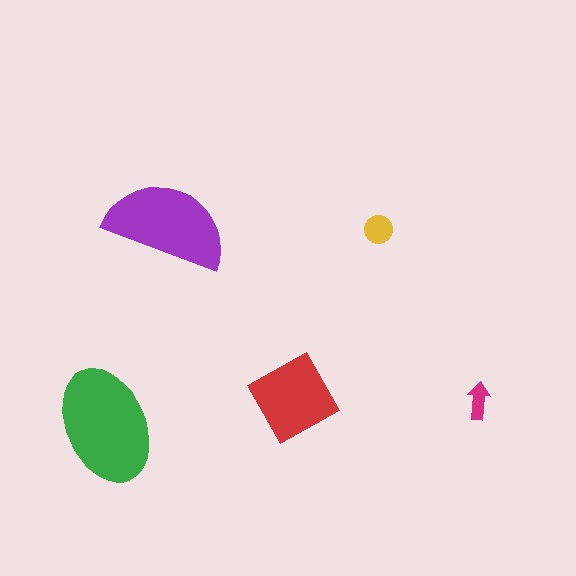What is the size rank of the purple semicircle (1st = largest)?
2nd.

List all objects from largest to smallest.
The green ellipse, the purple semicircle, the red diamond, the yellow circle, the magenta arrow.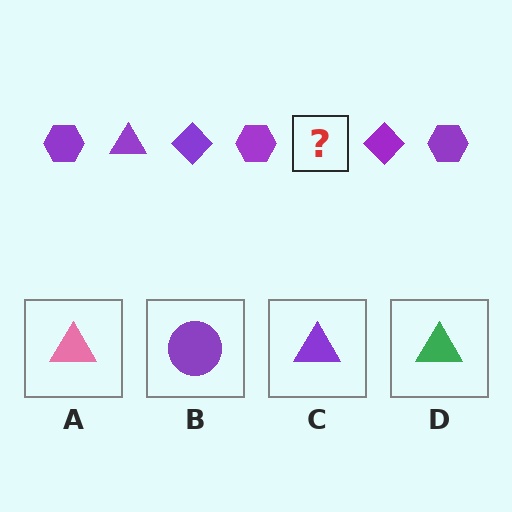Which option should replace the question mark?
Option C.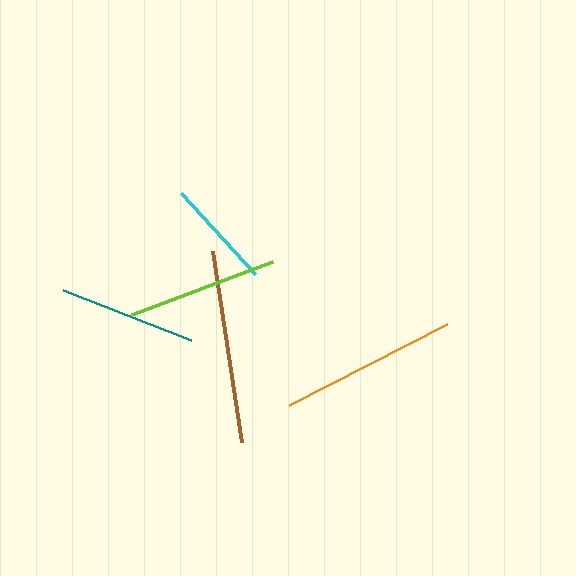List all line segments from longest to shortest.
From longest to shortest: brown, orange, lime, teal, cyan.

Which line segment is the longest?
The brown line is the longest at approximately 193 pixels.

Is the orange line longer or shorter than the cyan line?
The orange line is longer than the cyan line.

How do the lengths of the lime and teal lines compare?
The lime and teal lines are approximately the same length.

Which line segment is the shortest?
The cyan line is the shortest at approximately 109 pixels.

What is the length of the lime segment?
The lime segment is approximately 150 pixels long.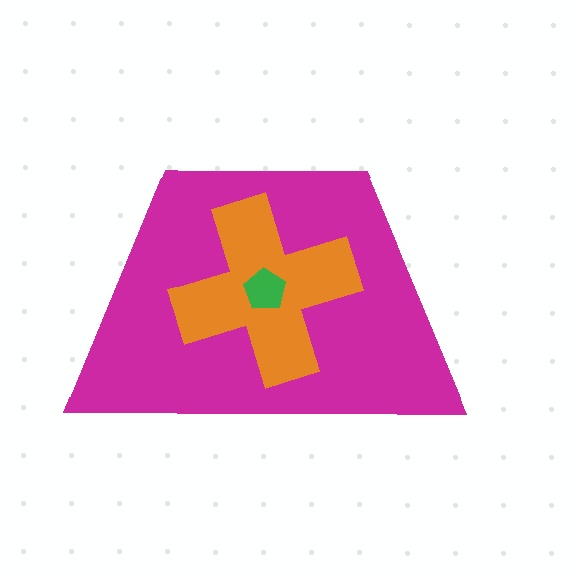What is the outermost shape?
The magenta trapezoid.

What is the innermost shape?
The green pentagon.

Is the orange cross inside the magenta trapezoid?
Yes.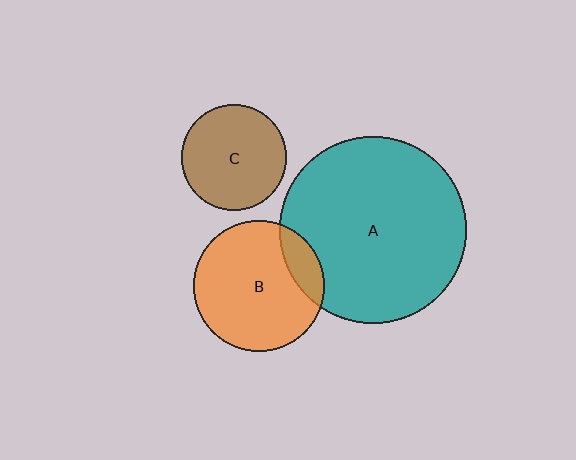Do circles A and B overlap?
Yes.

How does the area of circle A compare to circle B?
Approximately 2.0 times.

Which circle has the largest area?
Circle A (teal).